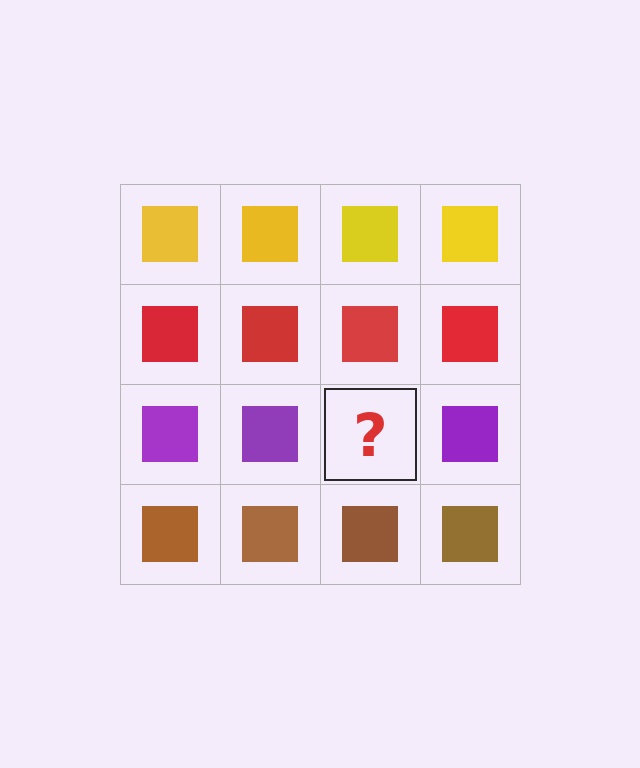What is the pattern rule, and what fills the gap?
The rule is that each row has a consistent color. The gap should be filled with a purple square.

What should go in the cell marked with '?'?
The missing cell should contain a purple square.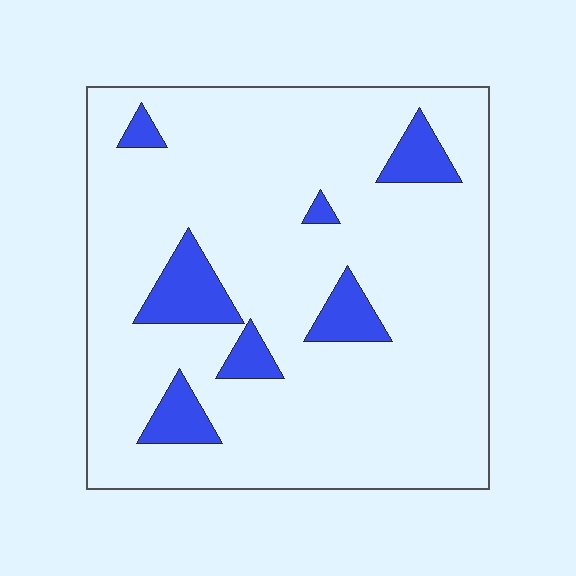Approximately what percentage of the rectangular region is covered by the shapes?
Approximately 10%.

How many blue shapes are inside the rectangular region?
7.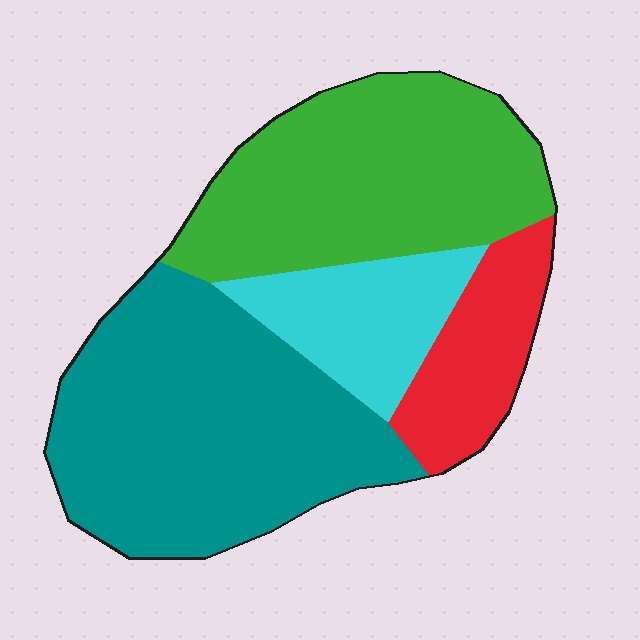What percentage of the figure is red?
Red covers roughly 15% of the figure.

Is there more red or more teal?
Teal.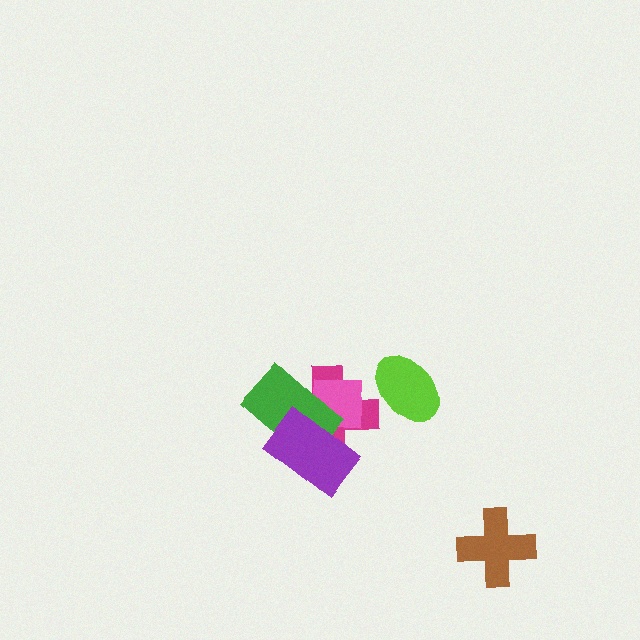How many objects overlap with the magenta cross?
3 objects overlap with the magenta cross.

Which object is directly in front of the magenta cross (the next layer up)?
The pink square is directly in front of the magenta cross.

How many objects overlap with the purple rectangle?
3 objects overlap with the purple rectangle.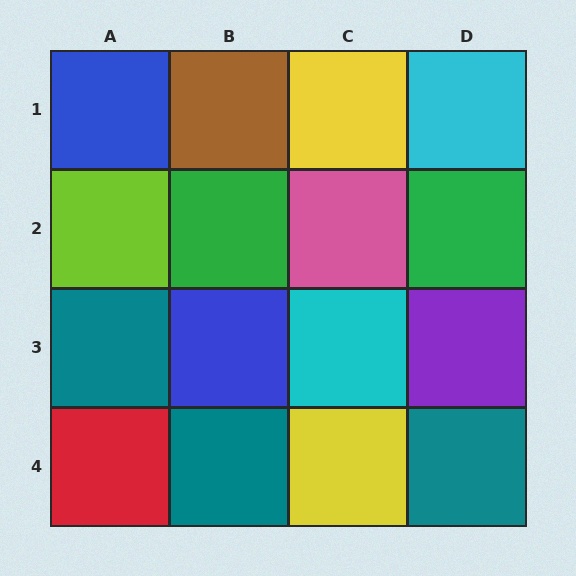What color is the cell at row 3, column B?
Blue.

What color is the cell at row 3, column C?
Cyan.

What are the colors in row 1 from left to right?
Blue, brown, yellow, cyan.